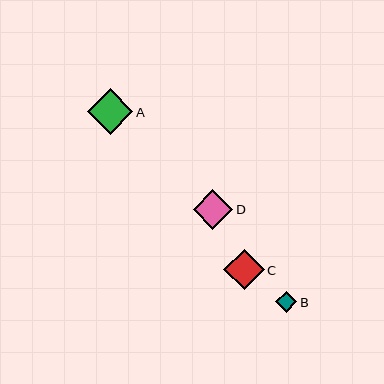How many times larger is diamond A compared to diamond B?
Diamond A is approximately 2.1 times the size of diamond B.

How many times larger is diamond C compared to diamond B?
Diamond C is approximately 1.9 times the size of diamond B.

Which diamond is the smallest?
Diamond B is the smallest with a size of approximately 21 pixels.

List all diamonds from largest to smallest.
From largest to smallest: A, C, D, B.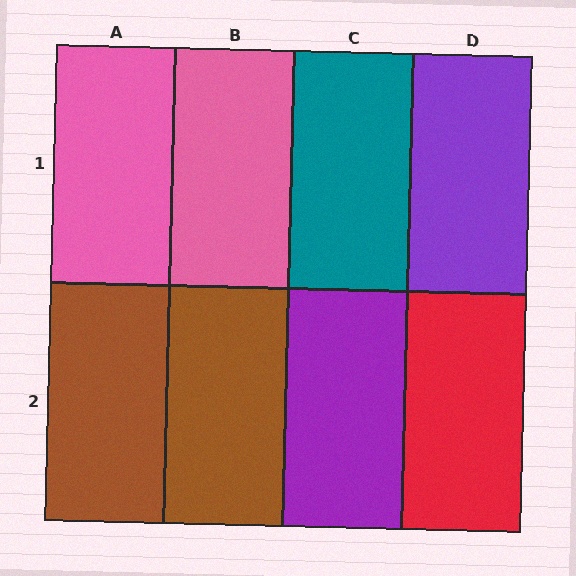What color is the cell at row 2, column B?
Brown.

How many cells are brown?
2 cells are brown.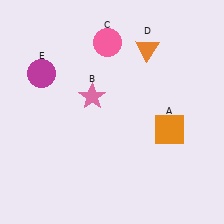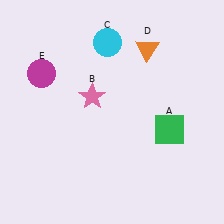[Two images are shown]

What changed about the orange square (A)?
In Image 1, A is orange. In Image 2, it changed to green.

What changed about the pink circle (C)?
In Image 1, C is pink. In Image 2, it changed to cyan.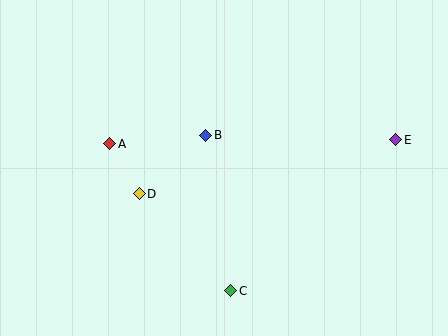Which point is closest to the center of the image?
Point B at (206, 135) is closest to the center.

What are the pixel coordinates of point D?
Point D is at (139, 194).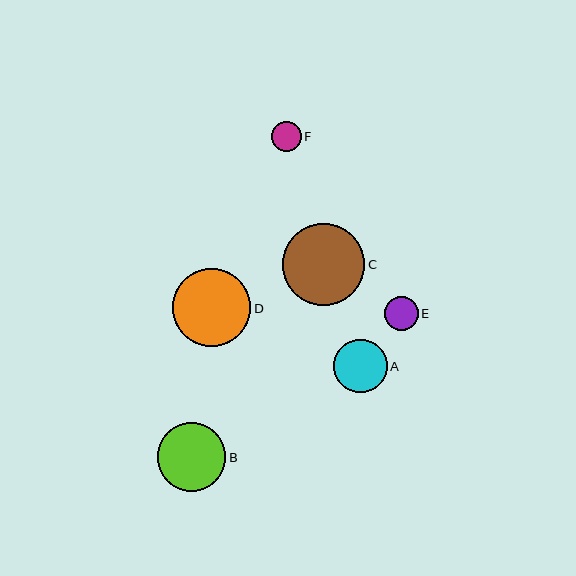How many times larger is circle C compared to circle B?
Circle C is approximately 1.2 times the size of circle B.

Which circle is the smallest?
Circle F is the smallest with a size of approximately 30 pixels.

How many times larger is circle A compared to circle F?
Circle A is approximately 1.8 times the size of circle F.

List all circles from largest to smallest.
From largest to smallest: C, D, B, A, E, F.